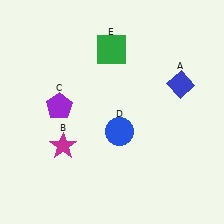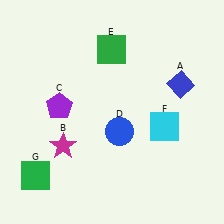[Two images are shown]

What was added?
A cyan square (F), a green square (G) were added in Image 2.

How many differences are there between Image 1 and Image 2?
There are 2 differences between the two images.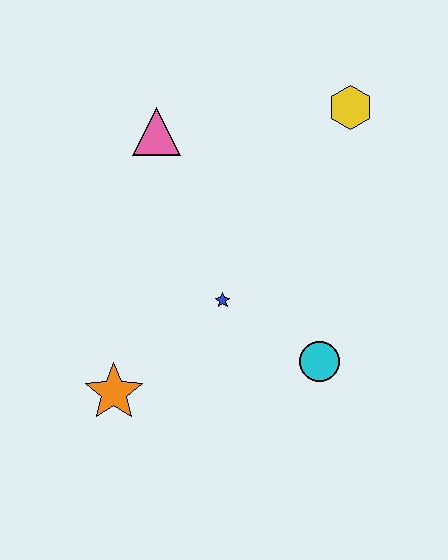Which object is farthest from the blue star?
The yellow hexagon is farthest from the blue star.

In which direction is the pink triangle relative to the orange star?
The pink triangle is above the orange star.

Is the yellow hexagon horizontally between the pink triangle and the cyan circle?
No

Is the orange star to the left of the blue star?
Yes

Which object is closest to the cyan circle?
The blue star is closest to the cyan circle.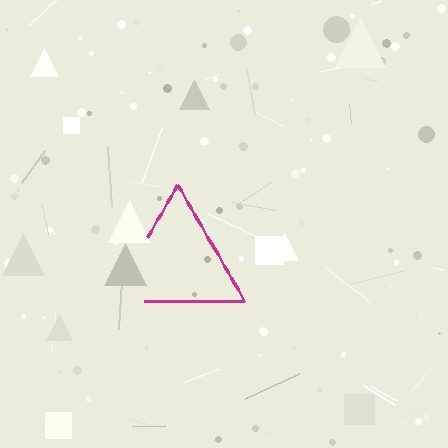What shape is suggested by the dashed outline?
The dashed outline suggests a triangle.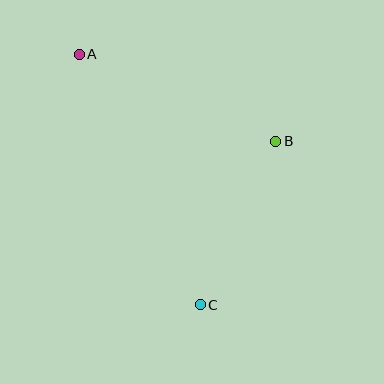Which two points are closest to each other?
Points B and C are closest to each other.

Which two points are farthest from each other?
Points A and C are farthest from each other.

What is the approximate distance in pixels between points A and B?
The distance between A and B is approximately 215 pixels.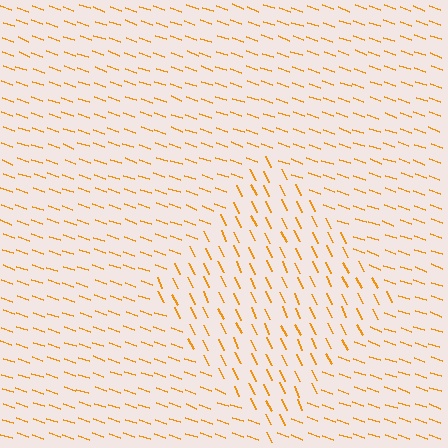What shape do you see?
I see a diamond.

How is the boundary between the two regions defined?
The boundary is defined purely by a change in line orientation (approximately 45 degrees difference). All lines are the same color and thickness.